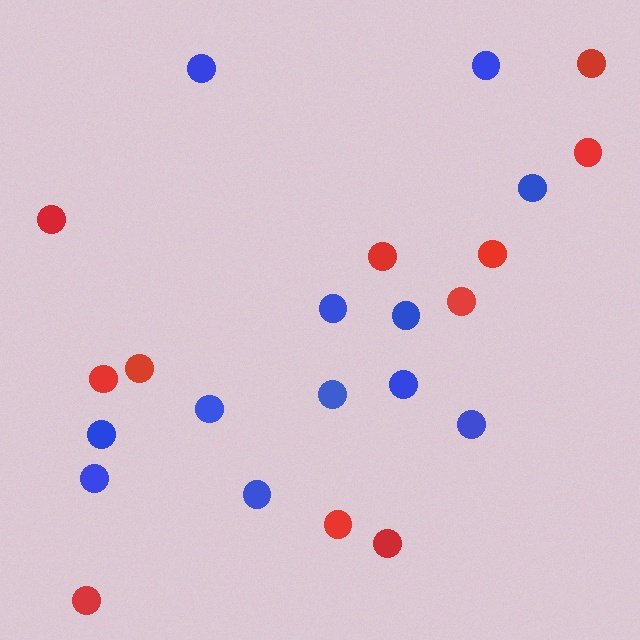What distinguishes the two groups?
There are 2 groups: one group of red circles (11) and one group of blue circles (12).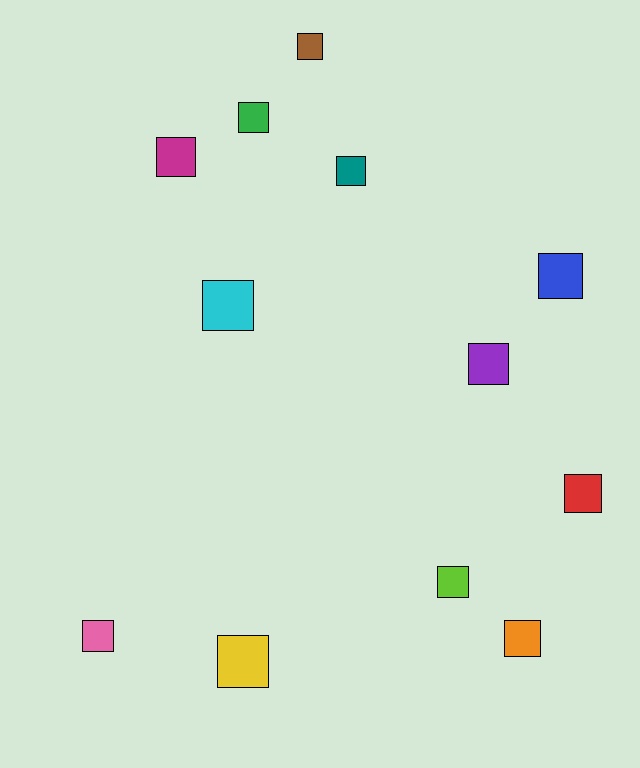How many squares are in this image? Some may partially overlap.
There are 12 squares.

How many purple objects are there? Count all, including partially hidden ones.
There is 1 purple object.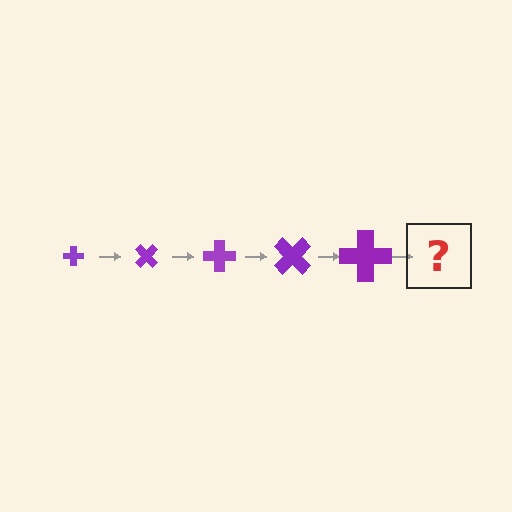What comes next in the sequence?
The next element should be a cross, larger than the previous one and rotated 225 degrees from the start.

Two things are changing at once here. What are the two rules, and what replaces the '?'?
The two rules are that the cross grows larger each step and it rotates 45 degrees each step. The '?' should be a cross, larger than the previous one and rotated 225 degrees from the start.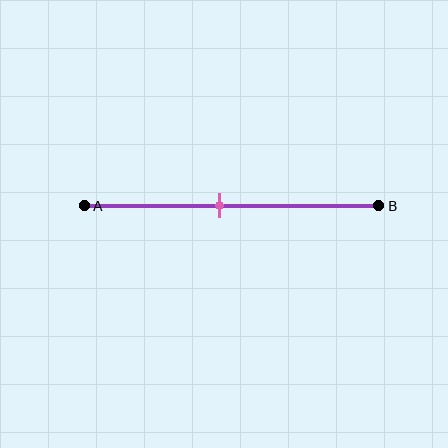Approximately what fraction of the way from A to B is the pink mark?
The pink mark is approximately 45% of the way from A to B.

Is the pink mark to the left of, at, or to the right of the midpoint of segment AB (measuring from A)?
The pink mark is to the left of the midpoint of segment AB.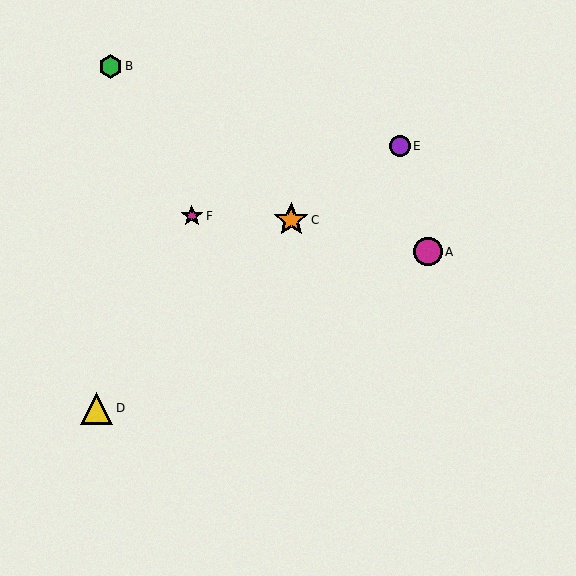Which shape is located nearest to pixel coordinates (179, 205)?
The magenta star (labeled F) at (192, 216) is nearest to that location.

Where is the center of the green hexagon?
The center of the green hexagon is at (110, 66).